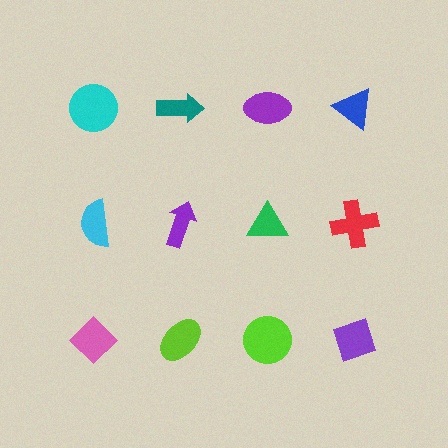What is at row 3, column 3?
A lime circle.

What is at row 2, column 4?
A red cross.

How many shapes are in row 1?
4 shapes.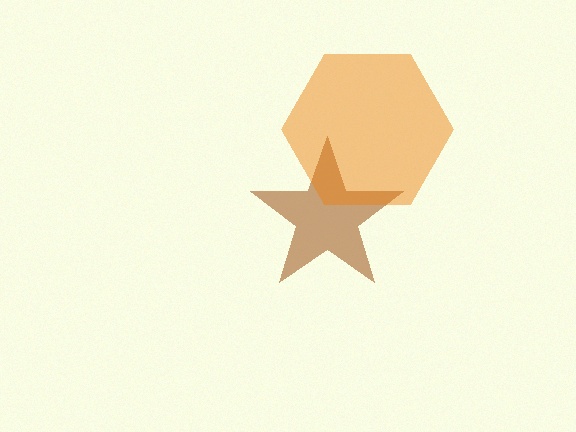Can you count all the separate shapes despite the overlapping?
Yes, there are 2 separate shapes.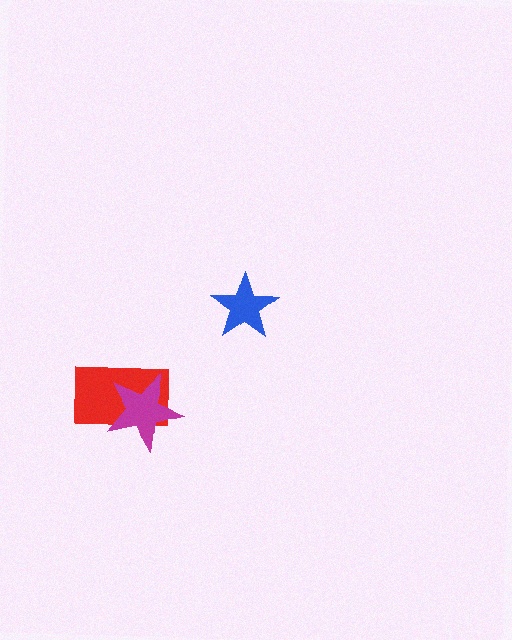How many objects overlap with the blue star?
0 objects overlap with the blue star.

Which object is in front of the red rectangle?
The magenta star is in front of the red rectangle.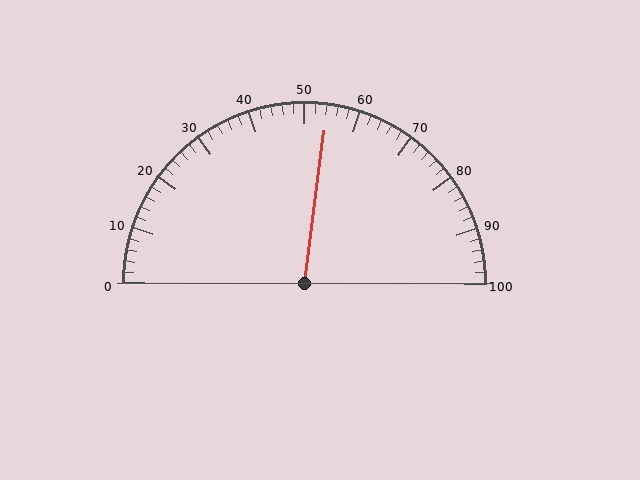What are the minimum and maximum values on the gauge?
The gauge ranges from 0 to 100.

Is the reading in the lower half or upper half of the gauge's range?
The reading is in the upper half of the range (0 to 100).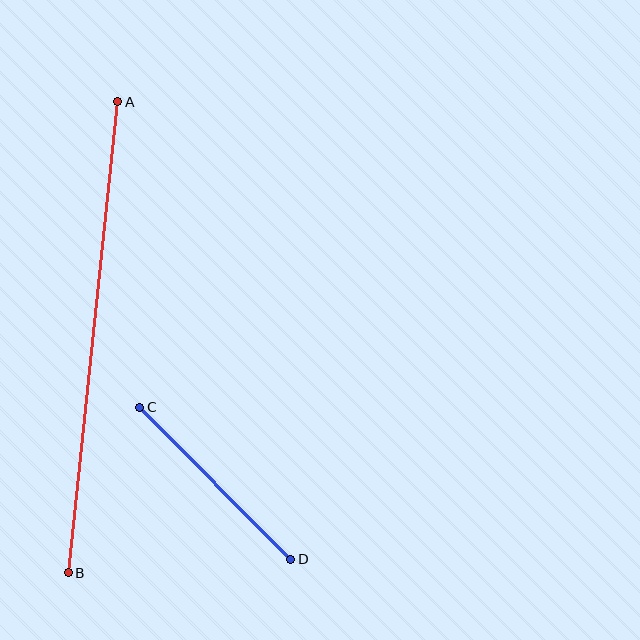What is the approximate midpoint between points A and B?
The midpoint is at approximately (93, 337) pixels.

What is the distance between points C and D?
The distance is approximately 214 pixels.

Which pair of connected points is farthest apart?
Points A and B are farthest apart.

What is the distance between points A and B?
The distance is approximately 474 pixels.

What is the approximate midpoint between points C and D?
The midpoint is at approximately (215, 483) pixels.